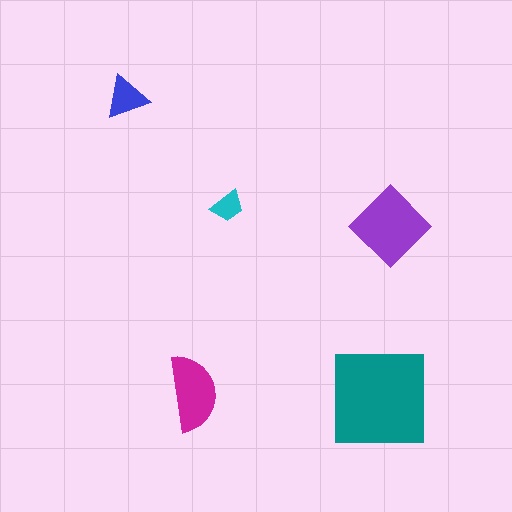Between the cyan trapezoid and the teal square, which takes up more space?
The teal square.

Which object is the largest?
The teal square.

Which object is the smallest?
The cyan trapezoid.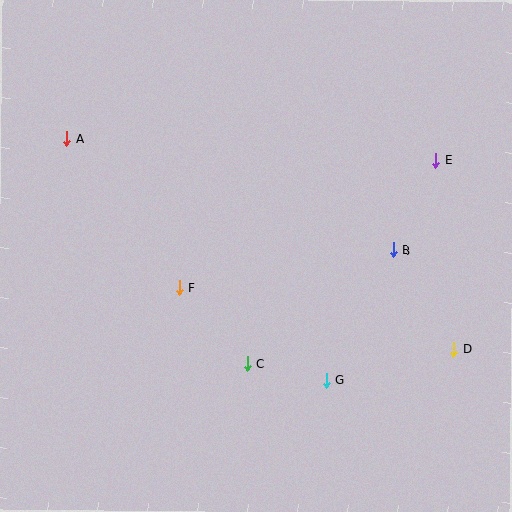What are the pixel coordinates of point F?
Point F is at (179, 288).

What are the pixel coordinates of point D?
Point D is at (454, 349).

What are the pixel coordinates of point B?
Point B is at (394, 250).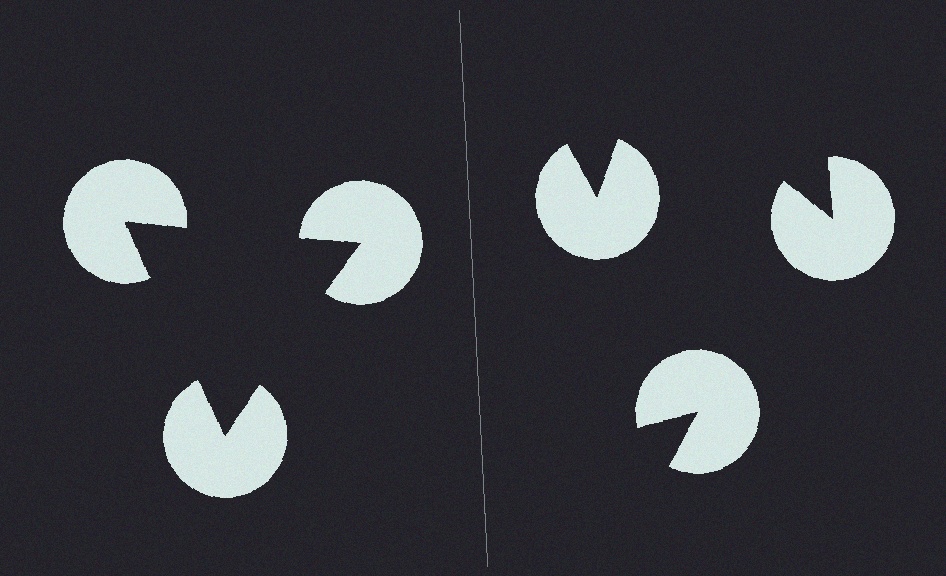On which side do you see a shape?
An illusory triangle appears on the left side. On the right side the wedge cuts are rotated, so no coherent shape forms.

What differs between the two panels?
The pac-man discs are positioned identically on both sides; only the wedge orientations differ. On the left they align to a triangle; on the right they are misaligned.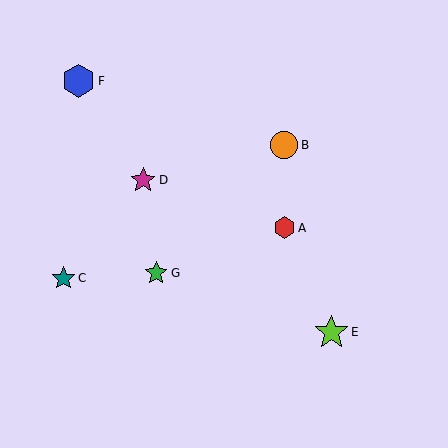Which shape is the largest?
The lime star (labeled E) is the largest.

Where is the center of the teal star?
The center of the teal star is at (64, 278).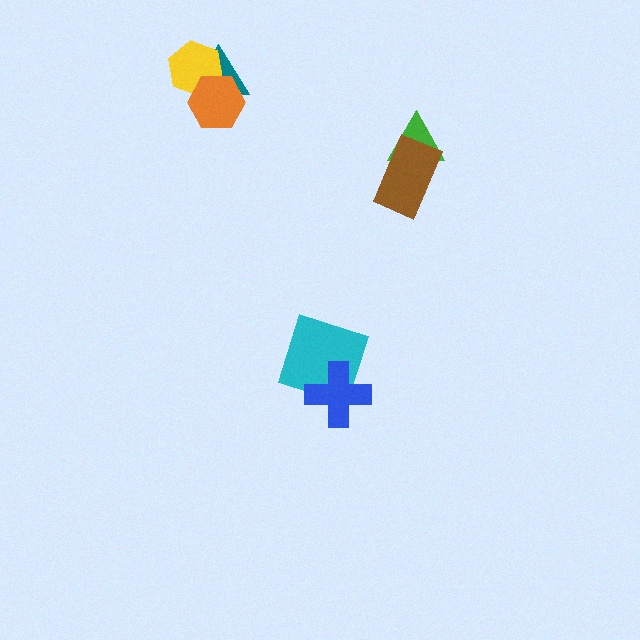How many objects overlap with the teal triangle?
2 objects overlap with the teal triangle.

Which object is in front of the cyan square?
The blue cross is in front of the cyan square.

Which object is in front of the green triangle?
The brown rectangle is in front of the green triangle.